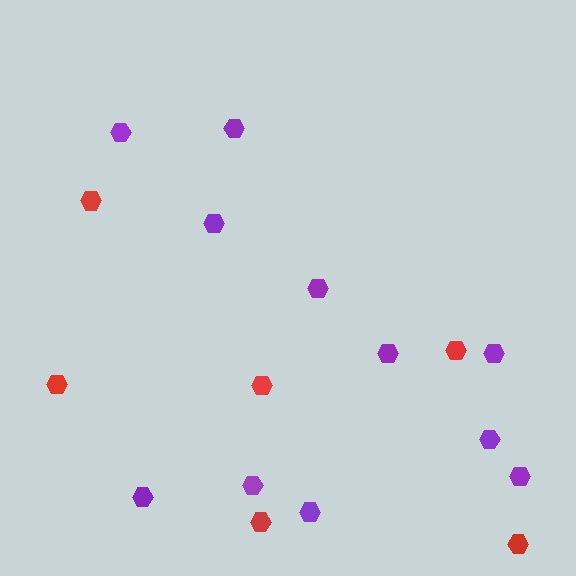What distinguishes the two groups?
There are 2 groups: one group of purple hexagons (11) and one group of red hexagons (6).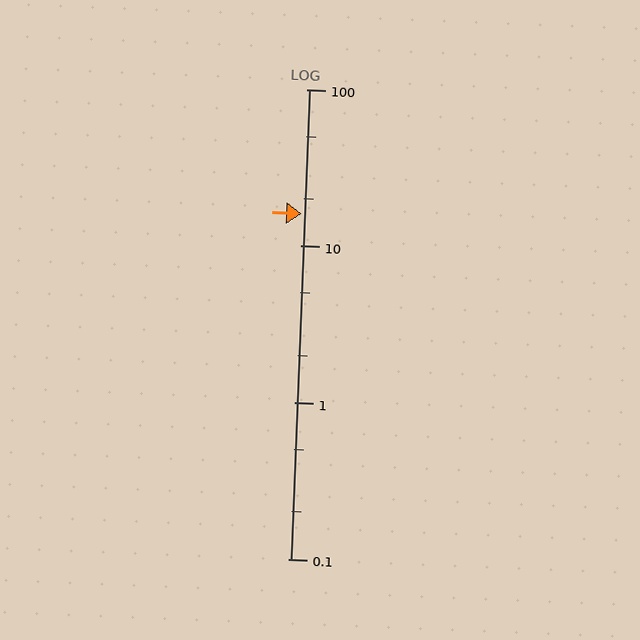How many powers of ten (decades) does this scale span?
The scale spans 3 decades, from 0.1 to 100.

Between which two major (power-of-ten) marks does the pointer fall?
The pointer is between 10 and 100.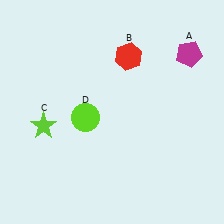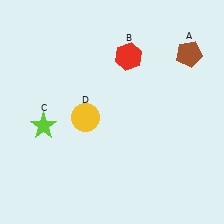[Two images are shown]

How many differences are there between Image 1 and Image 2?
There are 2 differences between the two images.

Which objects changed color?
A changed from magenta to brown. D changed from lime to yellow.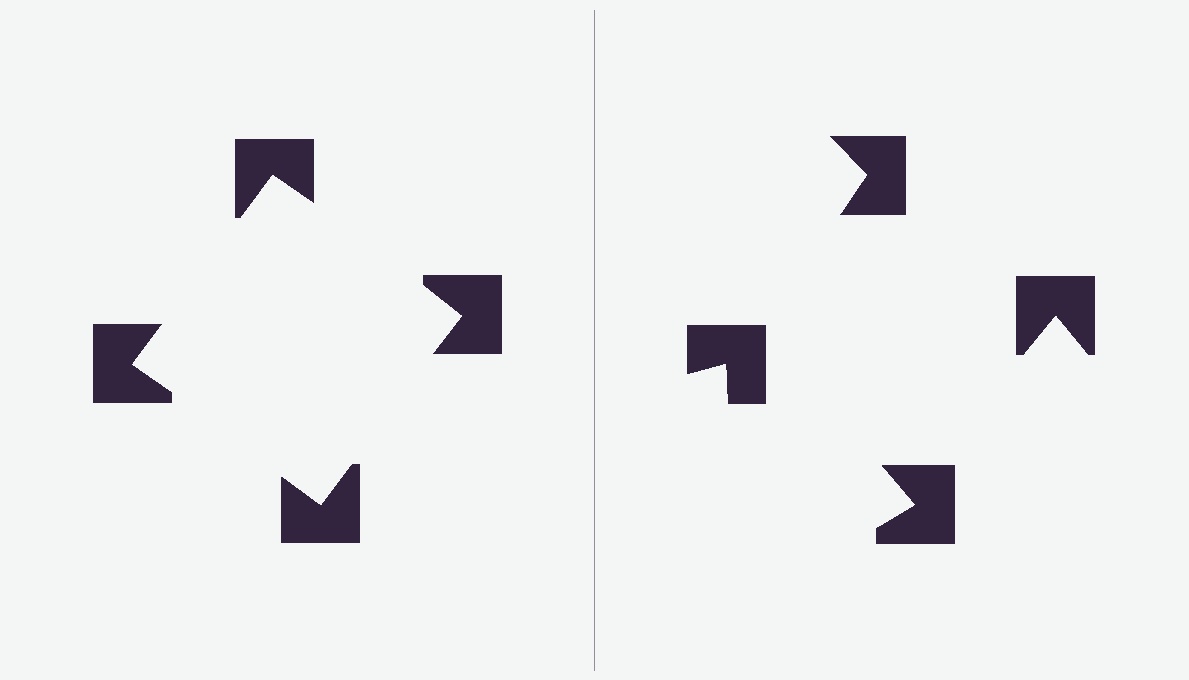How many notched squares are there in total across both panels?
8 — 4 on each side.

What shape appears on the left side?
An illusory square.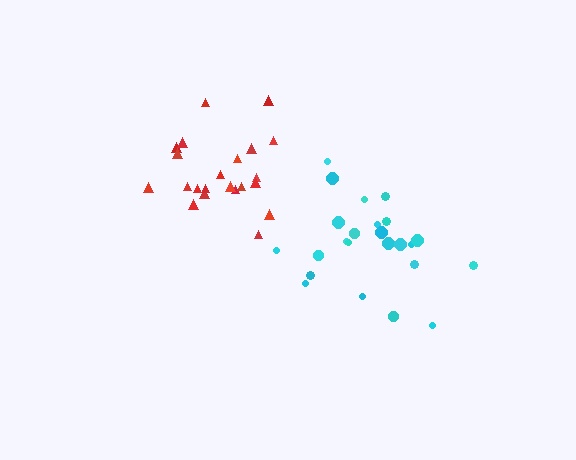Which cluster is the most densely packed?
Red.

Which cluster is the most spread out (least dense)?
Cyan.